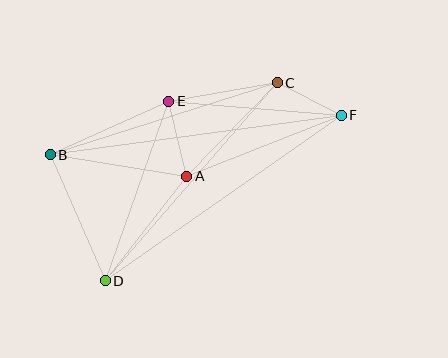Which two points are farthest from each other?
Points B and F are farthest from each other.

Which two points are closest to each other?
Points C and F are closest to each other.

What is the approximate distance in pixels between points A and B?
The distance between A and B is approximately 138 pixels.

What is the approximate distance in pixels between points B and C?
The distance between B and C is approximately 238 pixels.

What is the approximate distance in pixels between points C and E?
The distance between C and E is approximately 110 pixels.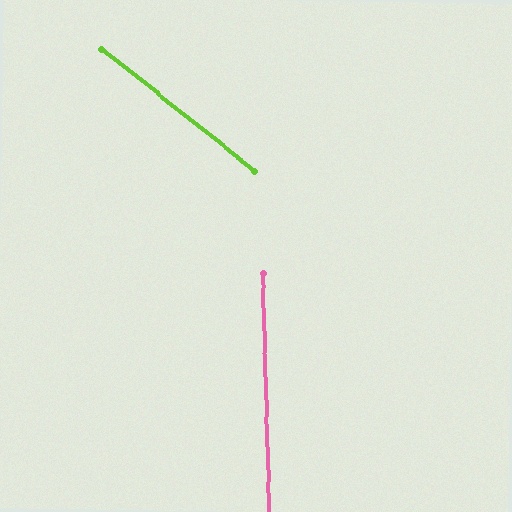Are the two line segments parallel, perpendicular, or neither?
Neither parallel nor perpendicular — they differ by about 50°.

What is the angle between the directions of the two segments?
Approximately 50 degrees.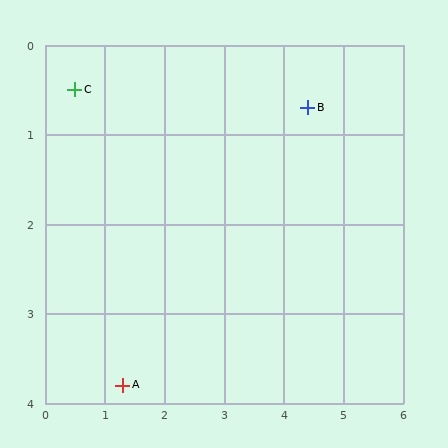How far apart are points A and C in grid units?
Points A and C are about 3.4 grid units apart.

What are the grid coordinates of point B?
Point B is at approximately (4.4, 0.7).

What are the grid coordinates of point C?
Point C is at approximately (0.5, 0.5).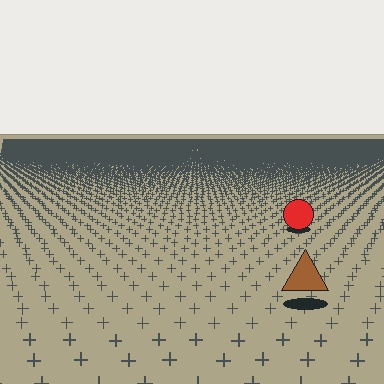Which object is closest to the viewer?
The brown triangle is closest. The texture marks near it are larger and more spread out.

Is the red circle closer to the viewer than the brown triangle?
No. The brown triangle is closer — you can tell from the texture gradient: the ground texture is coarser near it.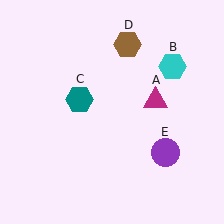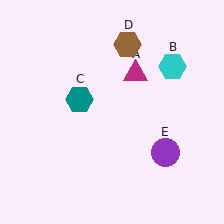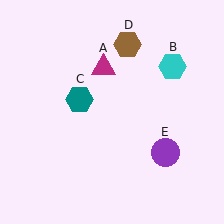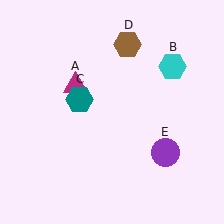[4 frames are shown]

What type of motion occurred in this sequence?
The magenta triangle (object A) rotated counterclockwise around the center of the scene.